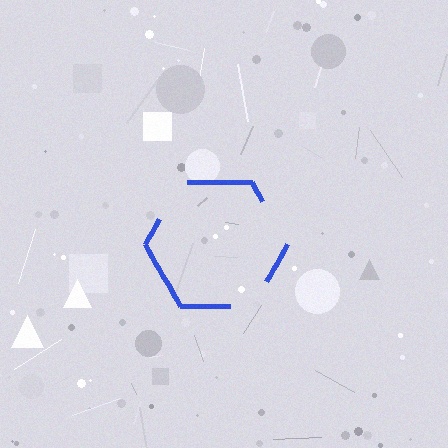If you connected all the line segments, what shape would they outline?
They would outline a hexagon.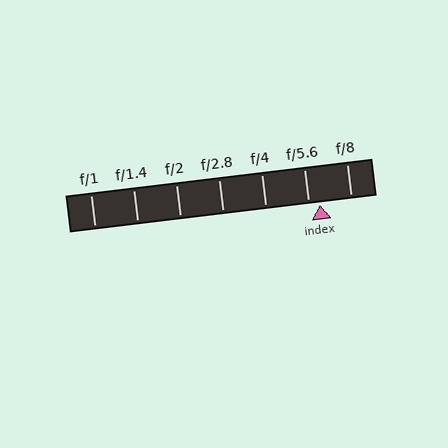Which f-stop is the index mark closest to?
The index mark is closest to f/5.6.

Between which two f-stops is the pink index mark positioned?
The index mark is between f/5.6 and f/8.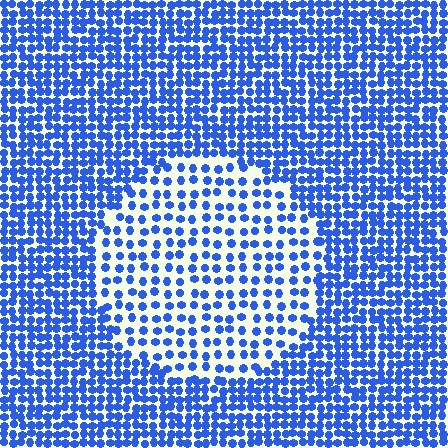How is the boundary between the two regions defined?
The boundary is defined by a change in element density (approximately 2.0x ratio). All elements are the same color, size, and shape.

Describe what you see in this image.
The image contains small blue elements arranged at two different densities. A circle-shaped region is visible where the elements are less densely packed than the surrounding area.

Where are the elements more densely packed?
The elements are more densely packed outside the circle boundary.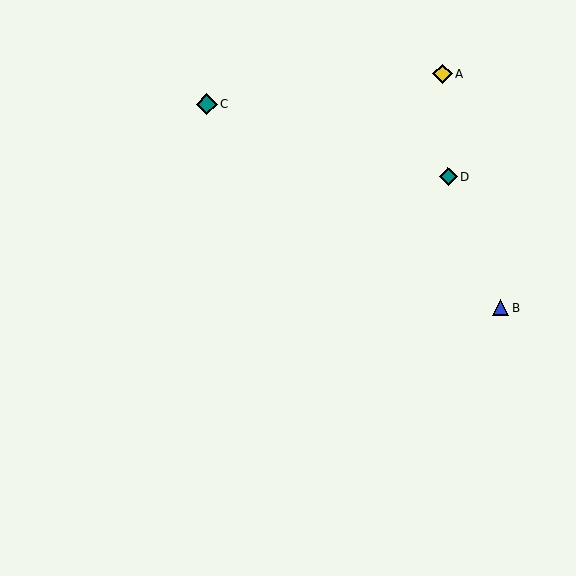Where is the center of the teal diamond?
The center of the teal diamond is at (448, 177).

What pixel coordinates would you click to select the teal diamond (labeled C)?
Click at (207, 105) to select the teal diamond C.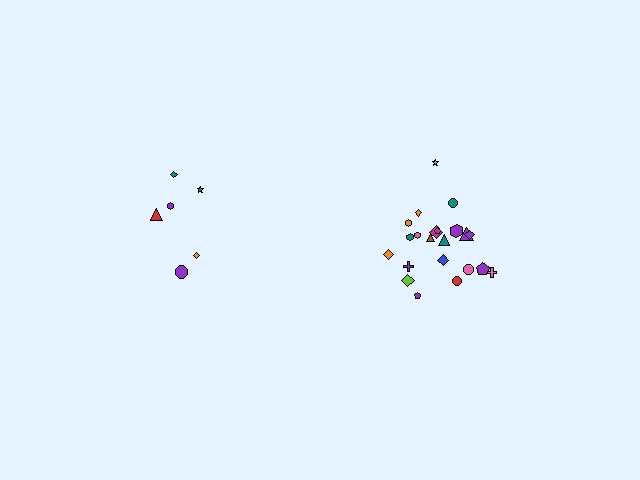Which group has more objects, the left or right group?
The right group.